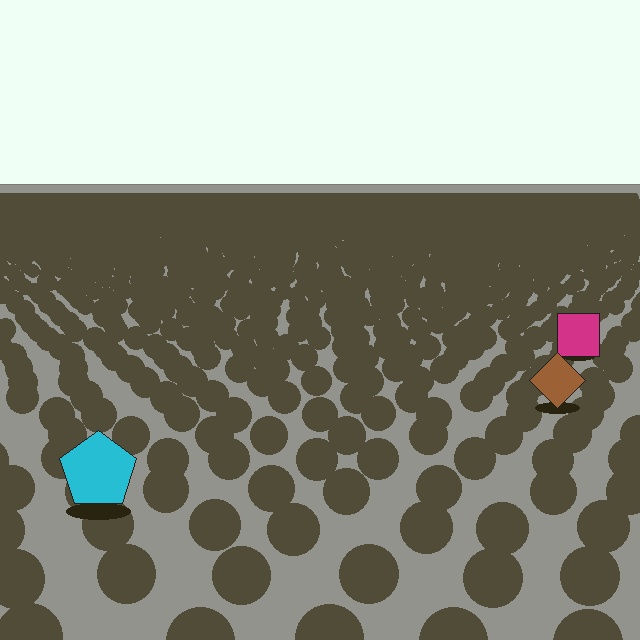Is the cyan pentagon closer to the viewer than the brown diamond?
Yes. The cyan pentagon is closer — you can tell from the texture gradient: the ground texture is coarser near it.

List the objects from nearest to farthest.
From nearest to farthest: the cyan pentagon, the brown diamond, the magenta square.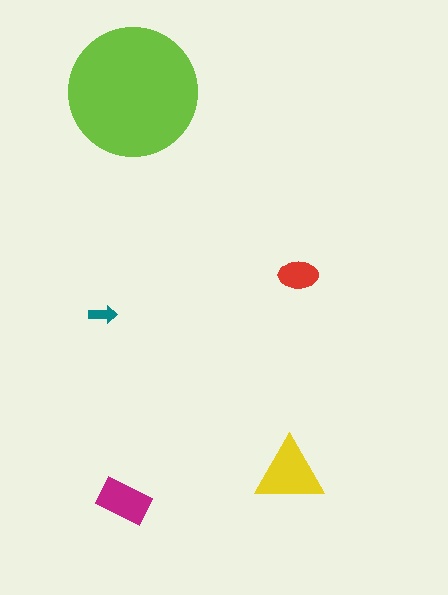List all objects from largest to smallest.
The lime circle, the yellow triangle, the magenta rectangle, the red ellipse, the teal arrow.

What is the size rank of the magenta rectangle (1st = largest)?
3rd.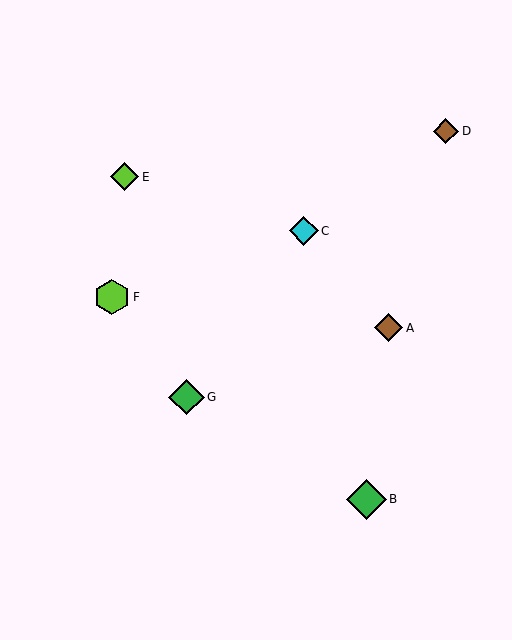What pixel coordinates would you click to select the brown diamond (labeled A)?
Click at (389, 328) to select the brown diamond A.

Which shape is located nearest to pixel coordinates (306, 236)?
The cyan diamond (labeled C) at (304, 231) is nearest to that location.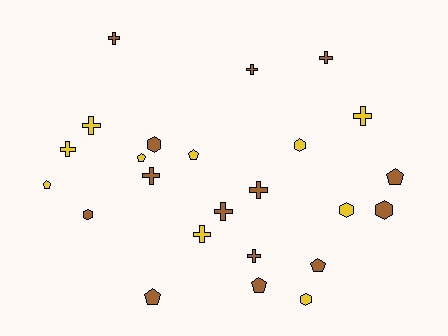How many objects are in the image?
There are 24 objects.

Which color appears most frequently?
Brown, with 14 objects.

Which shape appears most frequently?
Cross, with 11 objects.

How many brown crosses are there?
There are 7 brown crosses.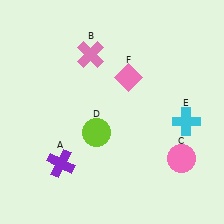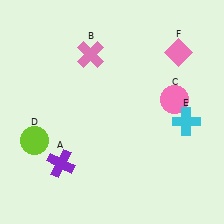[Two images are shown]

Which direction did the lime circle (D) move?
The lime circle (D) moved left.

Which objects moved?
The objects that moved are: the pink circle (C), the lime circle (D), the pink diamond (F).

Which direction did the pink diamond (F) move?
The pink diamond (F) moved right.